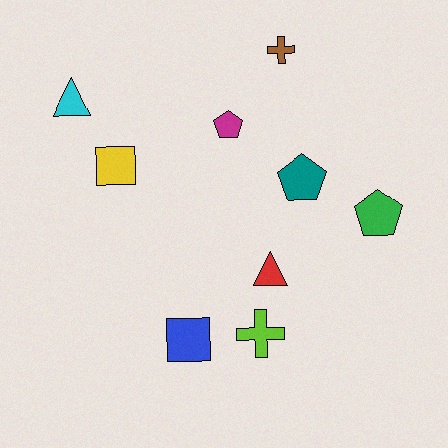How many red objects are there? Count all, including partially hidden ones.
There is 1 red object.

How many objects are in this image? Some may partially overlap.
There are 9 objects.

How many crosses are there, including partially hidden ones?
There are 2 crosses.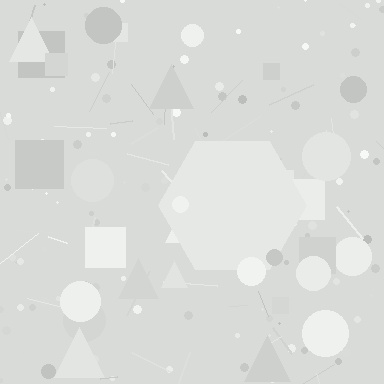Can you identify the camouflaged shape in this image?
The camouflaged shape is a hexagon.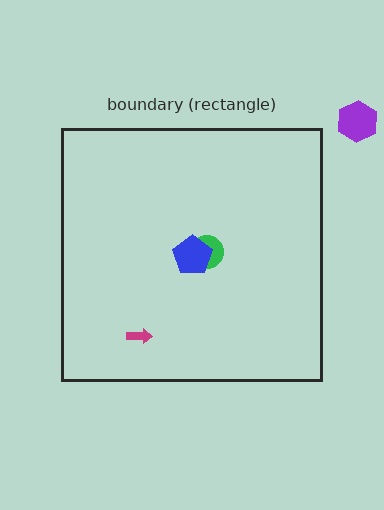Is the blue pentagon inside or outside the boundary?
Inside.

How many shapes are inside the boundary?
3 inside, 1 outside.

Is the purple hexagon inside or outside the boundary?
Outside.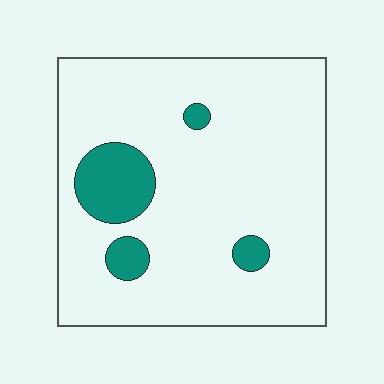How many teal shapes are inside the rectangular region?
4.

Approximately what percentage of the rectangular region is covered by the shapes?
Approximately 10%.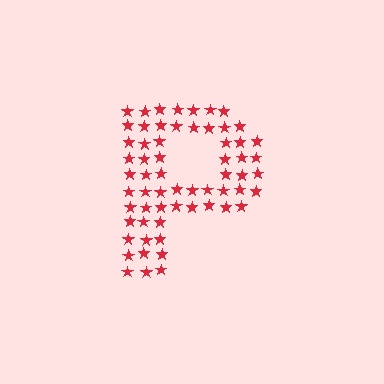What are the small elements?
The small elements are stars.